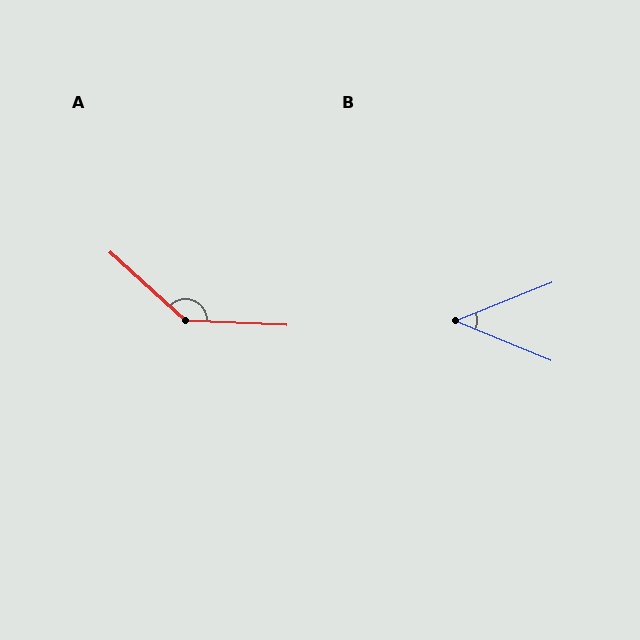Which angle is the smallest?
B, at approximately 44 degrees.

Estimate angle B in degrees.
Approximately 44 degrees.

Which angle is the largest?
A, at approximately 140 degrees.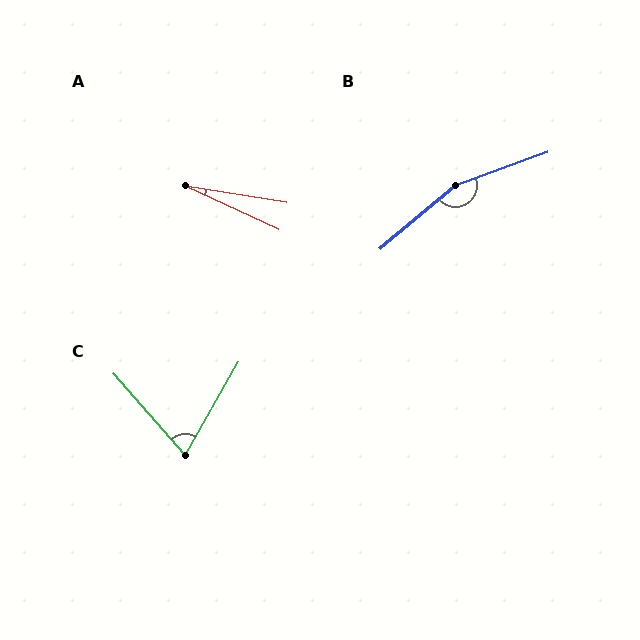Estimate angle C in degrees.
Approximately 71 degrees.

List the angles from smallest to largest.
A (16°), C (71°), B (160°).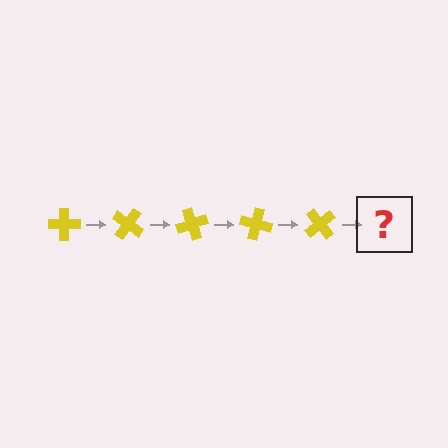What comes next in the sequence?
The next element should be a yellow cross rotated 175 degrees.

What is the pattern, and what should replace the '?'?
The pattern is that the cross rotates 35 degrees each step. The '?' should be a yellow cross rotated 175 degrees.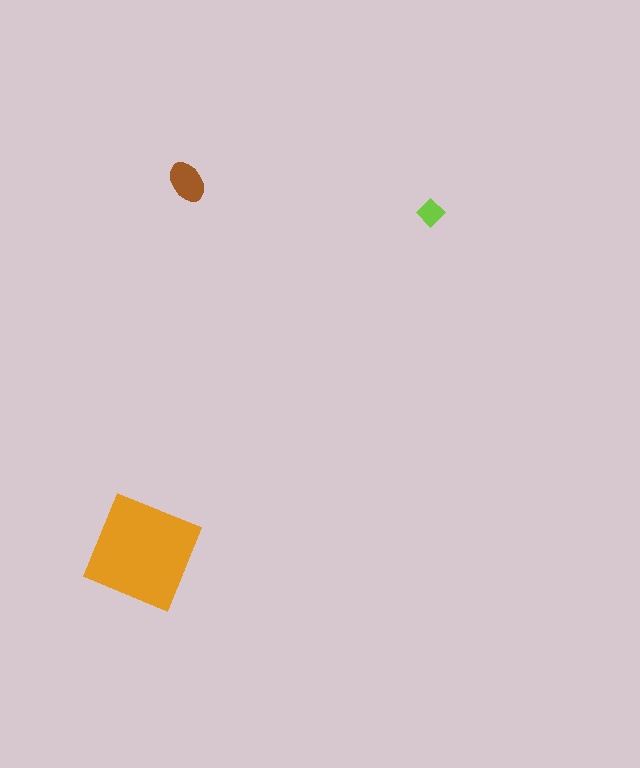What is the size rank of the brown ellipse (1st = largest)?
2nd.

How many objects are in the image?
There are 3 objects in the image.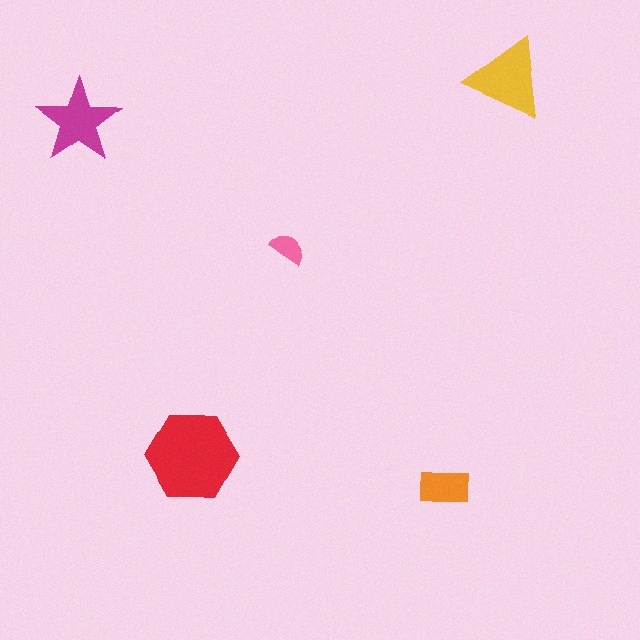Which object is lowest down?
The orange rectangle is bottommost.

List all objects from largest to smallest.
The red hexagon, the yellow triangle, the magenta star, the orange rectangle, the pink semicircle.